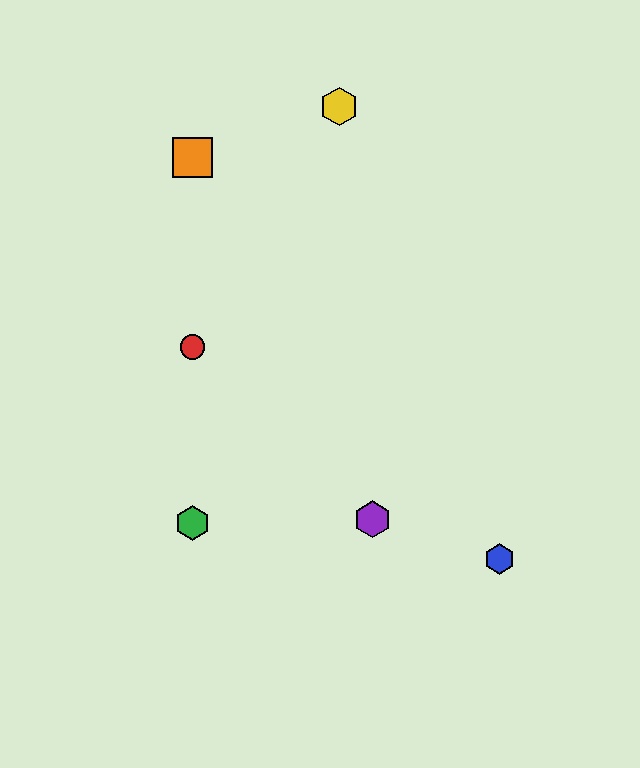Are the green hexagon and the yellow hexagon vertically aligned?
No, the green hexagon is at x≈193 and the yellow hexagon is at x≈339.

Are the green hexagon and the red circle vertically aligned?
Yes, both are at x≈193.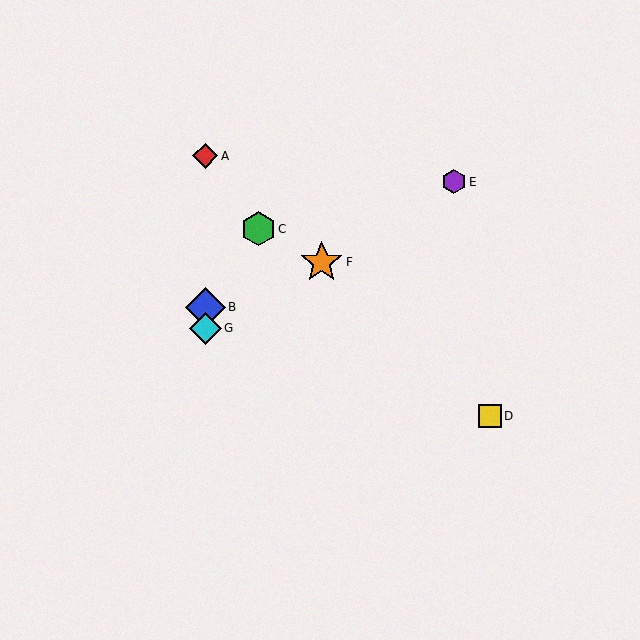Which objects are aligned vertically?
Objects A, B, G are aligned vertically.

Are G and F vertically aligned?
No, G is at x≈205 and F is at x≈322.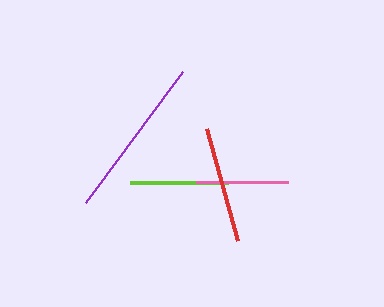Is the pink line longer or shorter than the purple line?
The purple line is longer than the pink line.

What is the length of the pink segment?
The pink segment is approximately 92 pixels long.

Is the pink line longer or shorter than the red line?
The red line is longer than the pink line.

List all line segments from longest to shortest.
From longest to shortest: purple, red, lime, pink.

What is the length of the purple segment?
The purple segment is approximately 164 pixels long.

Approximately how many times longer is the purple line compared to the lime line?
The purple line is approximately 1.7 times the length of the lime line.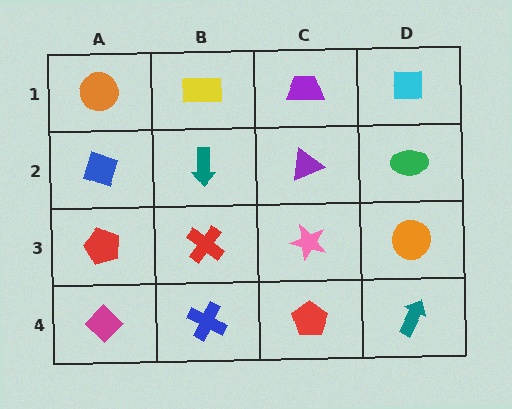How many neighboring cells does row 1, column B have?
3.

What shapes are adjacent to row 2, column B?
A yellow rectangle (row 1, column B), a red cross (row 3, column B), a blue diamond (row 2, column A), a purple triangle (row 2, column C).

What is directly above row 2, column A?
An orange circle.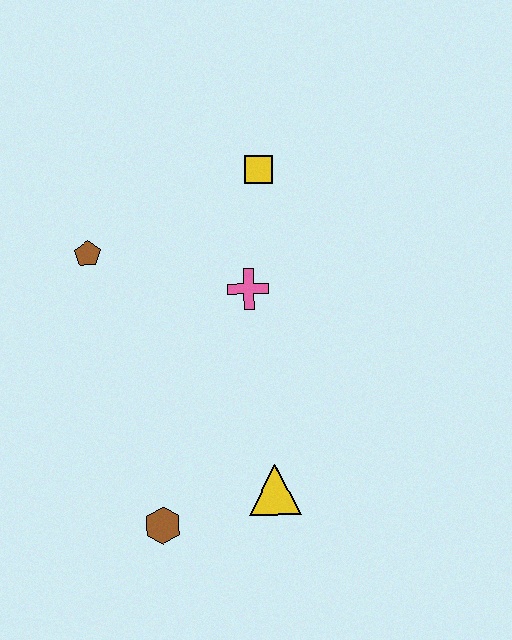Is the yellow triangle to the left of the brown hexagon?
No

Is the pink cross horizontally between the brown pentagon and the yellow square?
Yes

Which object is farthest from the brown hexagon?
The yellow square is farthest from the brown hexagon.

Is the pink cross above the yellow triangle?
Yes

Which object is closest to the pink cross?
The yellow square is closest to the pink cross.